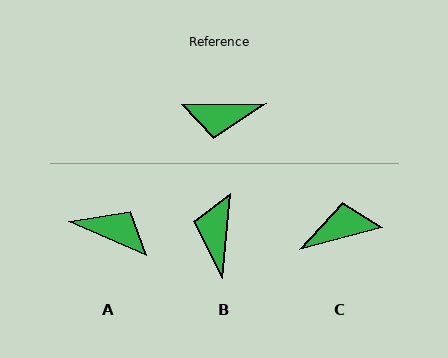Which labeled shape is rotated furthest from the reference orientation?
C, about 166 degrees away.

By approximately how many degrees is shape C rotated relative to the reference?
Approximately 166 degrees clockwise.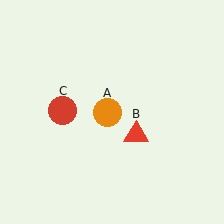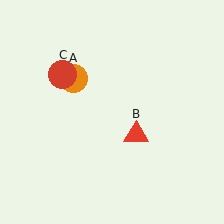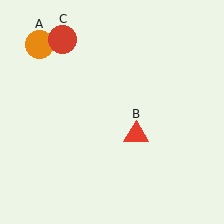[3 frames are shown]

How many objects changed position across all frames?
2 objects changed position: orange circle (object A), red circle (object C).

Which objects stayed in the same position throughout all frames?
Red triangle (object B) remained stationary.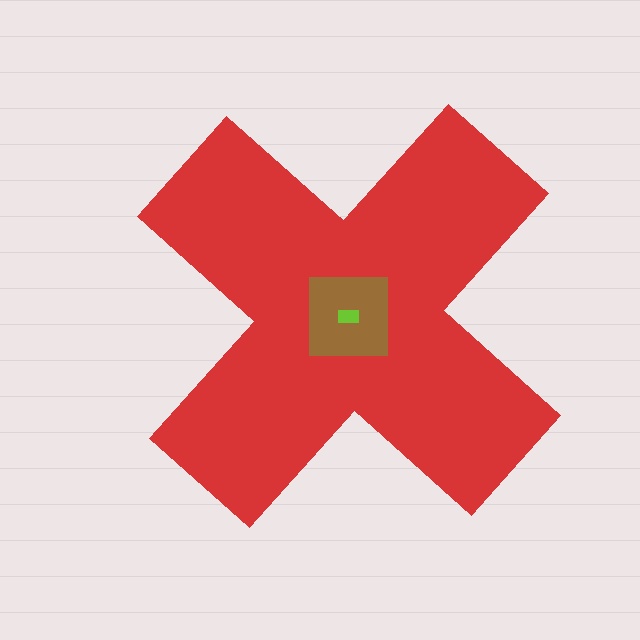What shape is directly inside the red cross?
The brown square.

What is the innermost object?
The lime rectangle.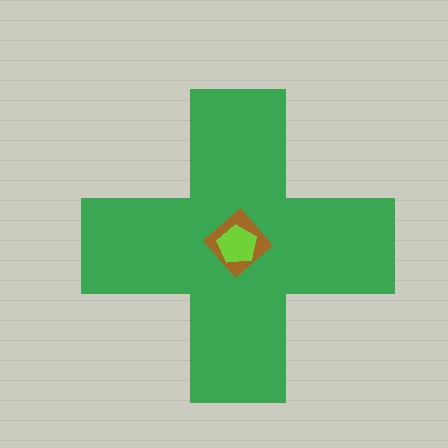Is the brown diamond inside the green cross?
Yes.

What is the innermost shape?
The lime pentagon.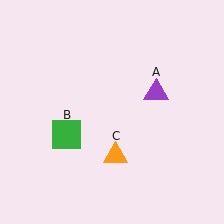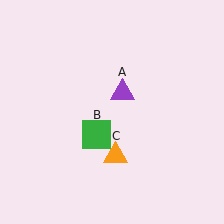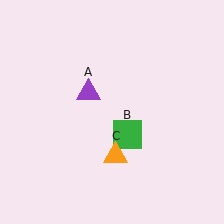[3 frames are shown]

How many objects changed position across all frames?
2 objects changed position: purple triangle (object A), green square (object B).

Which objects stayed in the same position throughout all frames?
Orange triangle (object C) remained stationary.